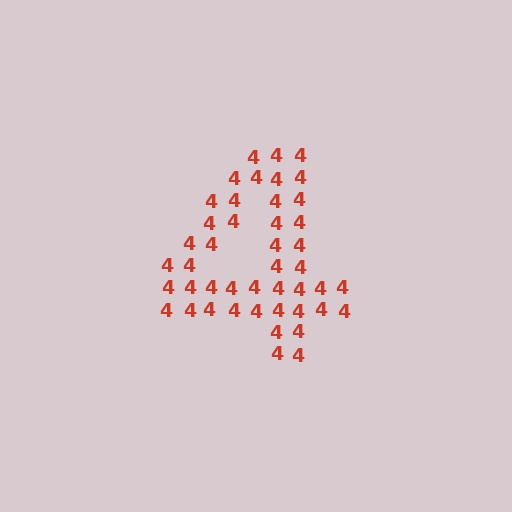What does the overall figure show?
The overall figure shows the digit 4.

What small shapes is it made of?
It is made of small digit 4's.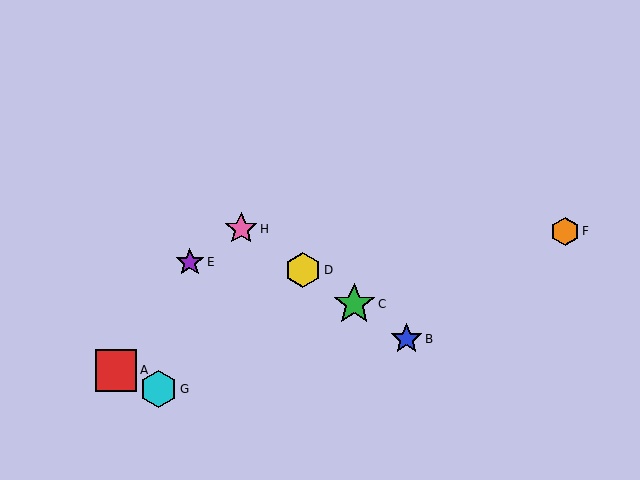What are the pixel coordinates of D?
Object D is at (303, 270).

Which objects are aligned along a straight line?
Objects B, C, D, H are aligned along a straight line.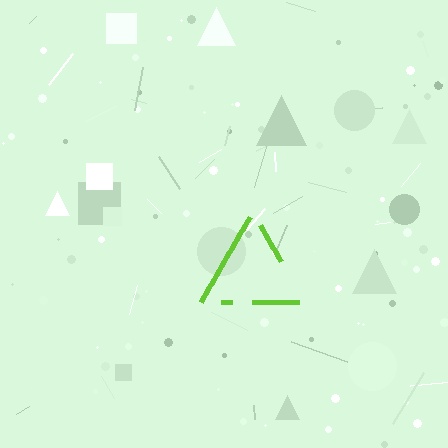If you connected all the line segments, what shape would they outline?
They would outline a triangle.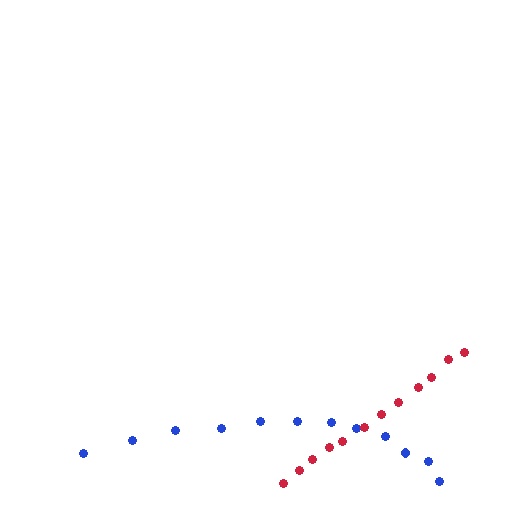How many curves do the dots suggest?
There are 2 distinct paths.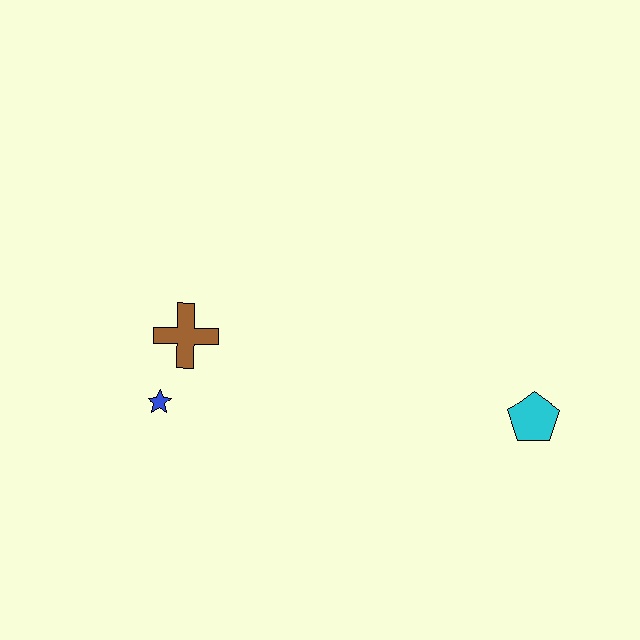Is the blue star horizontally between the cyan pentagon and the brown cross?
No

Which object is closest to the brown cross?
The blue star is closest to the brown cross.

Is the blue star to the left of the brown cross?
Yes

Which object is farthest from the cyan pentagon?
The blue star is farthest from the cyan pentagon.